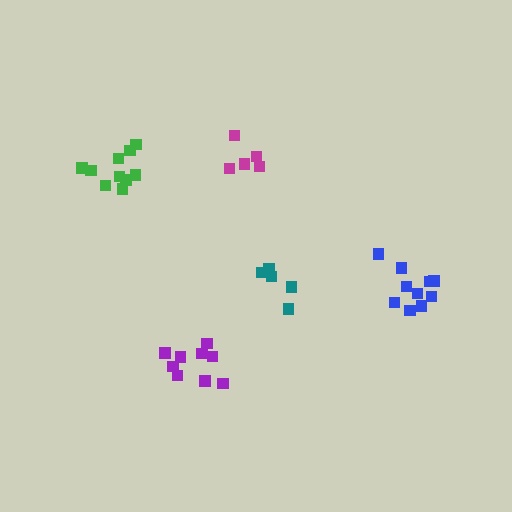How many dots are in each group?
Group 1: 9 dots, Group 2: 5 dots, Group 3: 5 dots, Group 4: 10 dots, Group 5: 10 dots (39 total).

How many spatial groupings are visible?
There are 5 spatial groupings.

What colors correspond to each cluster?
The clusters are colored: purple, teal, magenta, green, blue.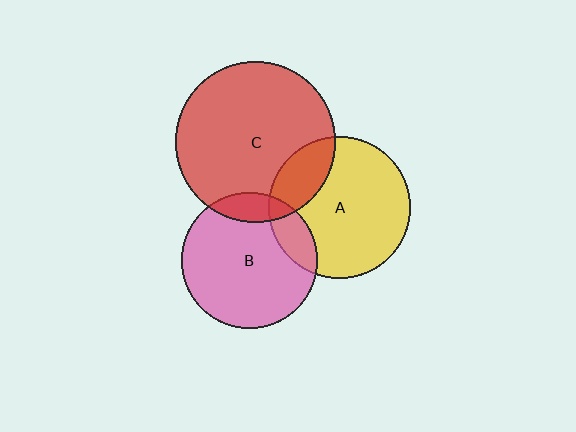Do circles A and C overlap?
Yes.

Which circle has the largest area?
Circle C (red).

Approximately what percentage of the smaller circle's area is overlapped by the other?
Approximately 20%.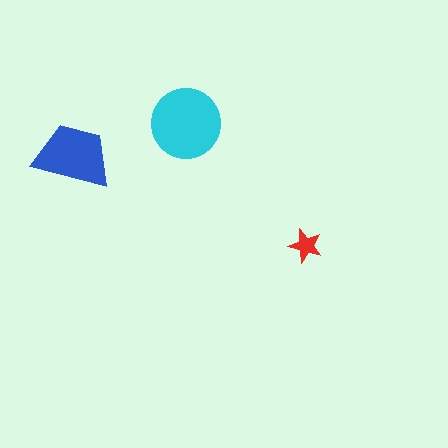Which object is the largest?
The cyan circle.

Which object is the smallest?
The red star.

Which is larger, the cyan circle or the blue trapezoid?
The cyan circle.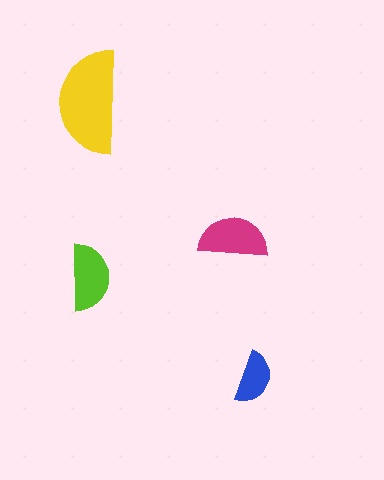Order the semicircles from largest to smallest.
the yellow one, the magenta one, the lime one, the blue one.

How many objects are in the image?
There are 4 objects in the image.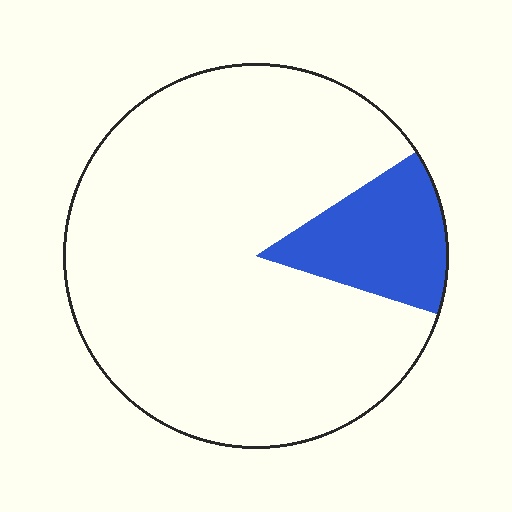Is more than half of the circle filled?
No.